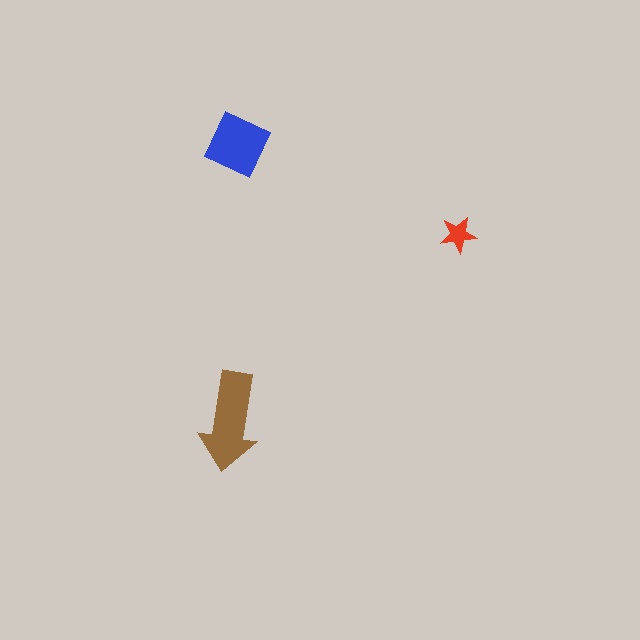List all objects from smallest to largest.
The red star, the blue diamond, the brown arrow.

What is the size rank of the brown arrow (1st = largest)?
1st.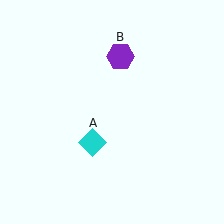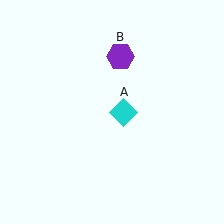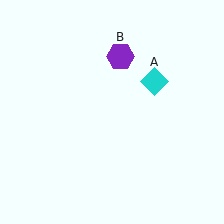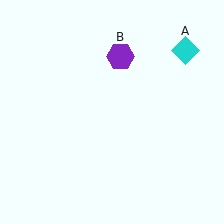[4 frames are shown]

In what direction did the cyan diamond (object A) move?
The cyan diamond (object A) moved up and to the right.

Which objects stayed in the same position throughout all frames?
Purple hexagon (object B) remained stationary.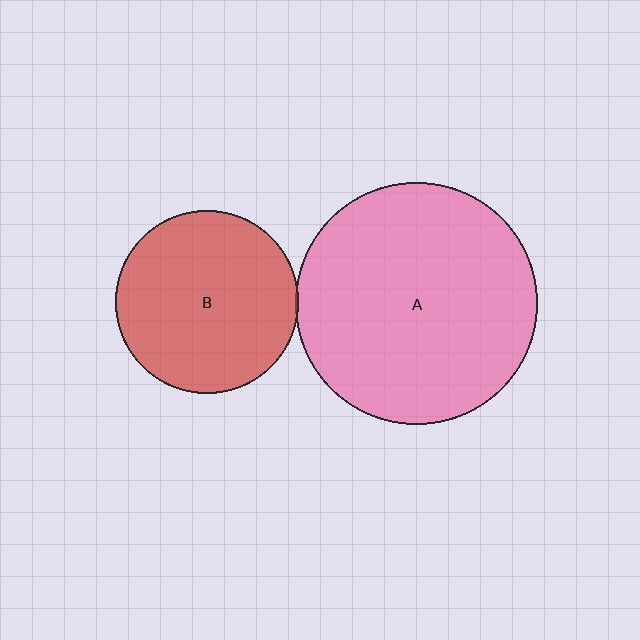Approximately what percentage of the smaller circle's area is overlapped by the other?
Approximately 5%.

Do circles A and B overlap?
Yes.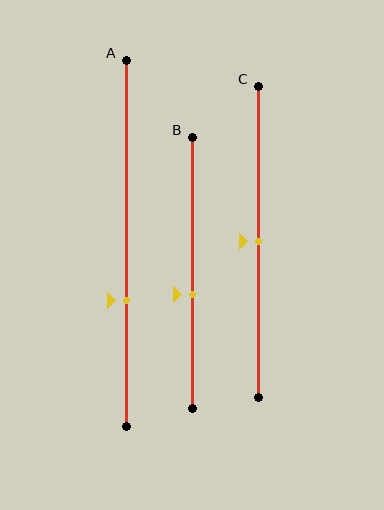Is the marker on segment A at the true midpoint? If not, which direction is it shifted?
No, the marker on segment A is shifted downward by about 16% of the segment length.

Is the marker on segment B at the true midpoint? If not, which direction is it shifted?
No, the marker on segment B is shifted downward by about 8% of the segment length.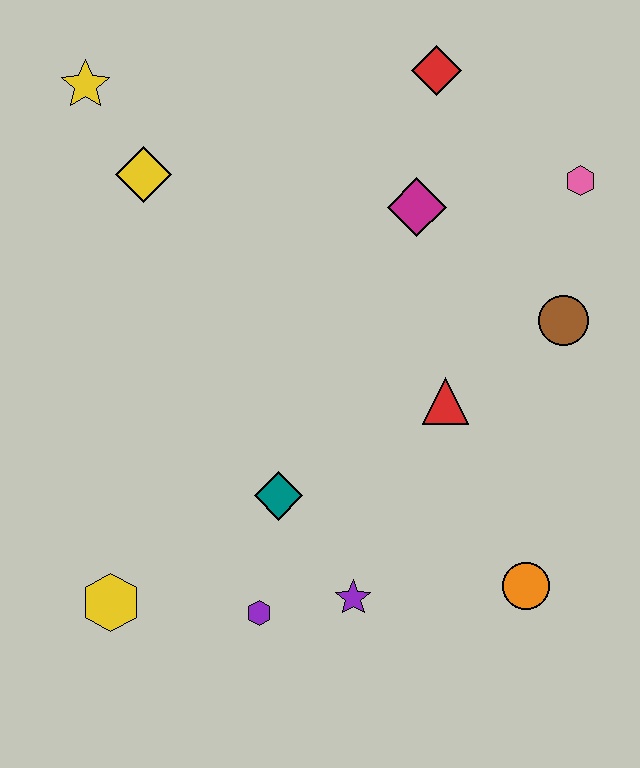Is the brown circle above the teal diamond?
Yes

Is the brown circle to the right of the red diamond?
Yes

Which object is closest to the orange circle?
The purple star is closest to the orange circle.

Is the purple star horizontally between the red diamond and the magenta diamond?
No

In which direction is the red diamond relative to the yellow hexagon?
The red diamond is above the yellow hexagon.